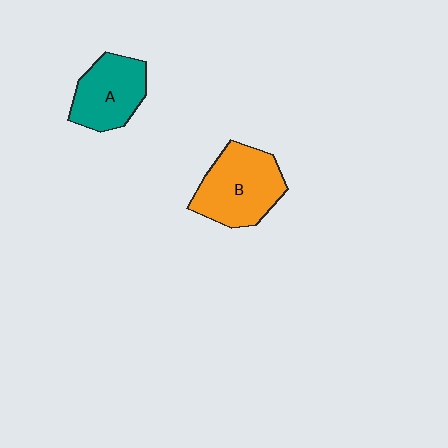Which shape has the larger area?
Shape B (orange).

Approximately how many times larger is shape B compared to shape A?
Approximately 1.3 times.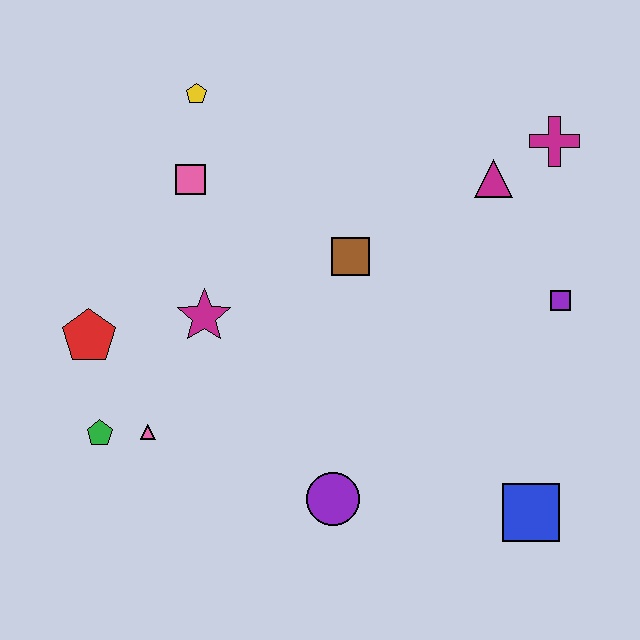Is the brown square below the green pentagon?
No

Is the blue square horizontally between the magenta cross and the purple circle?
Yes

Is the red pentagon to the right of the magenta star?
No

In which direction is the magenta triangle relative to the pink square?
The magenta triangle is to the right of the pink square.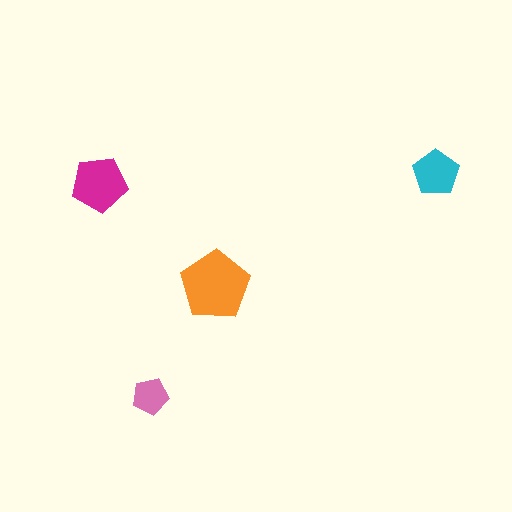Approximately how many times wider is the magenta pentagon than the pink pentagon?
About 1.5 times wider.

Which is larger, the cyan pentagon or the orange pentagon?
The orange one.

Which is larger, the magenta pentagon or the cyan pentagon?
The magenta one.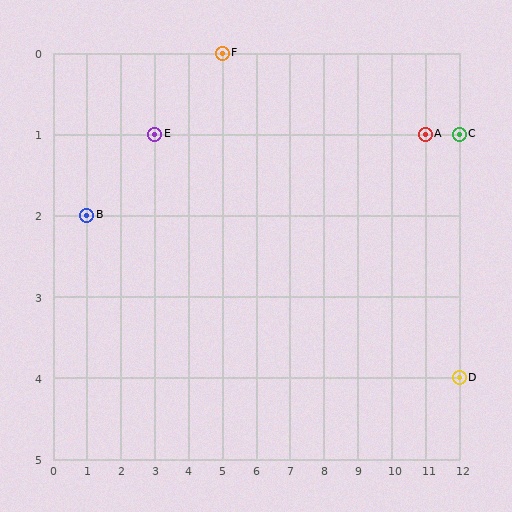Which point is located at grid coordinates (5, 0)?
Point F is at (5, 0).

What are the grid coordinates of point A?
Point A is at grid coordinates (11, 1).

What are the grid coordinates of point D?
Point D is at grid coordinates (12, 4).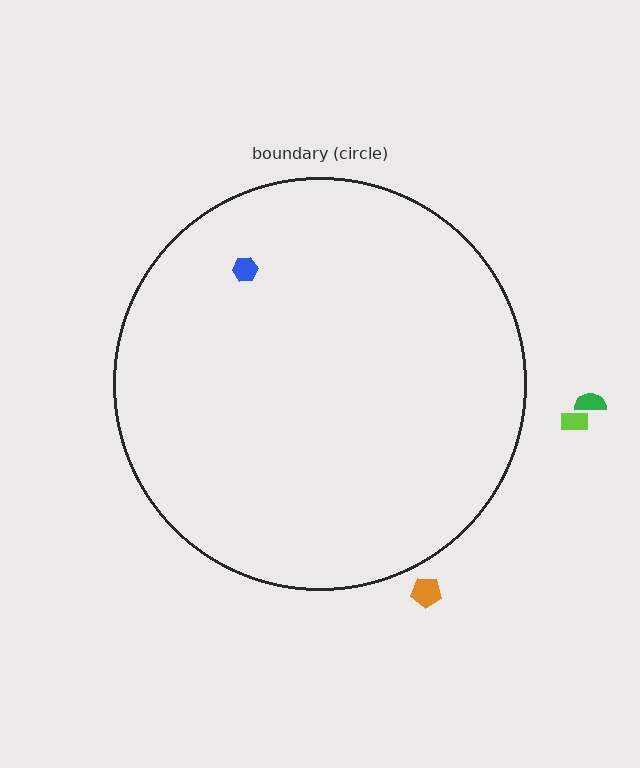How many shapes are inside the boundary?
1 inside, 3 outside.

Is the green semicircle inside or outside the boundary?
Outside.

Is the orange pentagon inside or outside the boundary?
Outside.